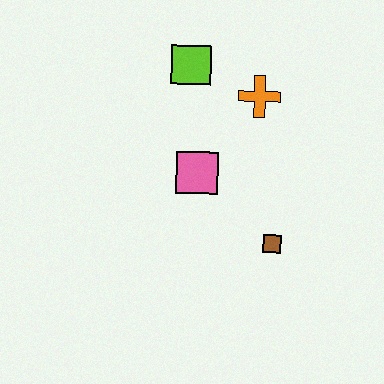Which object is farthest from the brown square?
The lime square is farthest from the brown square.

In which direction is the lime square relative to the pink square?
The lime square is above the pink square.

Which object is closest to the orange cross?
The lime square is closest to the orange cross.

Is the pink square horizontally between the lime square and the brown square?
Yes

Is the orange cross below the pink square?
No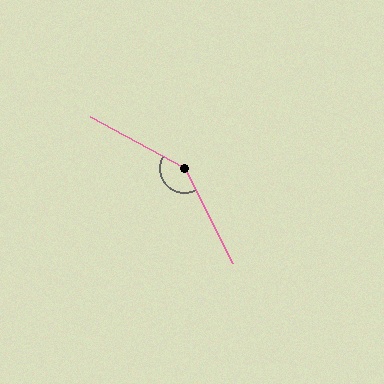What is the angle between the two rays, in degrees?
Approximately 145 degrees.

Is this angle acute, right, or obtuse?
It is obtuse.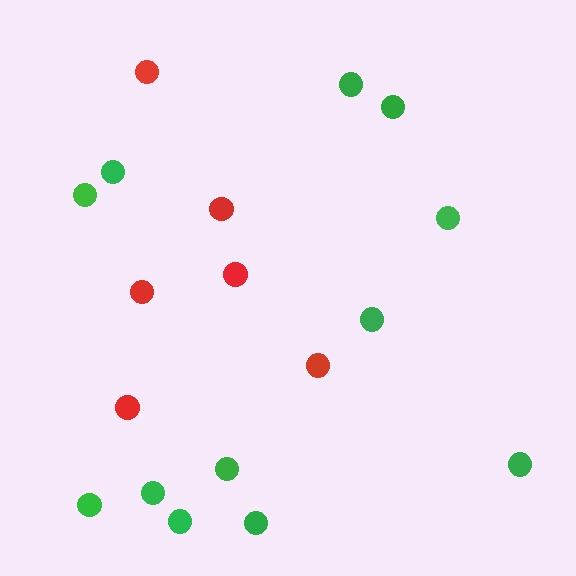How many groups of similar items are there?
There are 2 groups: one group of red circles (6) and one group of green circles (12).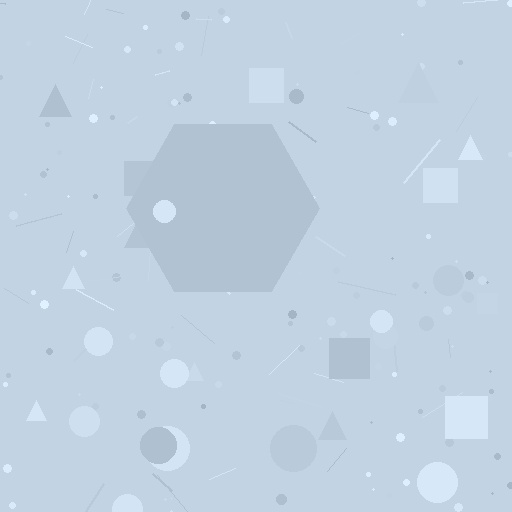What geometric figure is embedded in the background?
A hexagon is embedded in the background.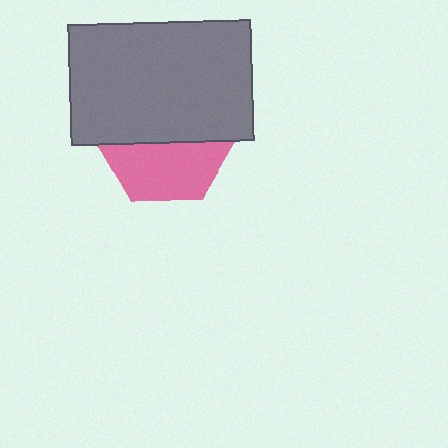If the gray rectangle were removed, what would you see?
You would see the complete pink hexagon.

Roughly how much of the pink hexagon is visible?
A small part of it is visible (roughly 45%).